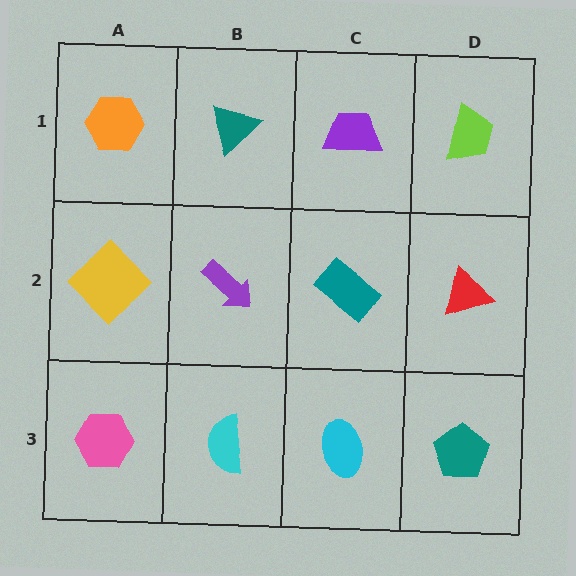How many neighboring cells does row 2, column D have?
3.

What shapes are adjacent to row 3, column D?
A red triangle (row 2, column D), a cyan ellipse (row 3, column C).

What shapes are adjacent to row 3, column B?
A purple arrow (row 2, column B), a pink hexagon (row 3, column A), a cyan ellipse (row 3, column C).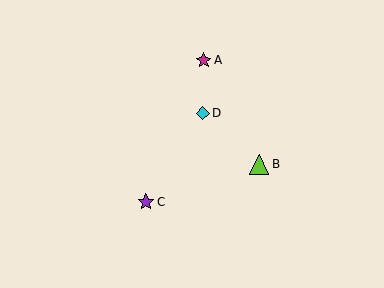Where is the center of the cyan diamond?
The center of the cyan diamond is at (203, 113).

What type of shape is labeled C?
Shape C is a purple star.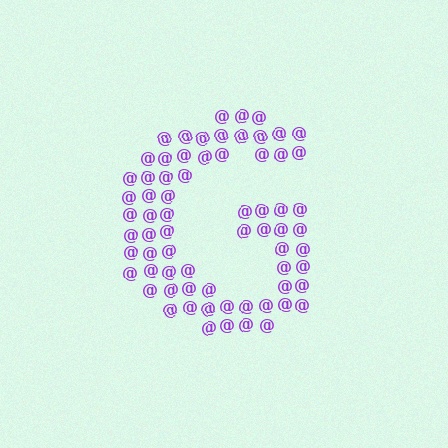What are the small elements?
The small elements are at signs.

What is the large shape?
The large shape is the letter G.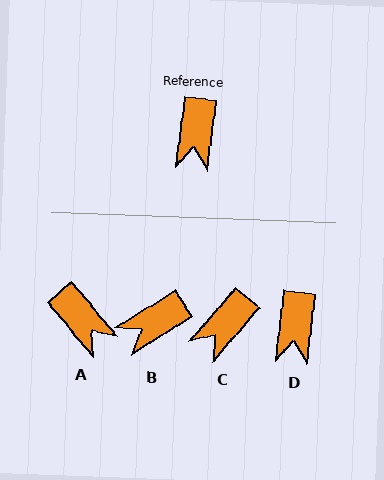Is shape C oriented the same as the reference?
No, it is off by about 33 degrees.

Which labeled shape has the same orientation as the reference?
D.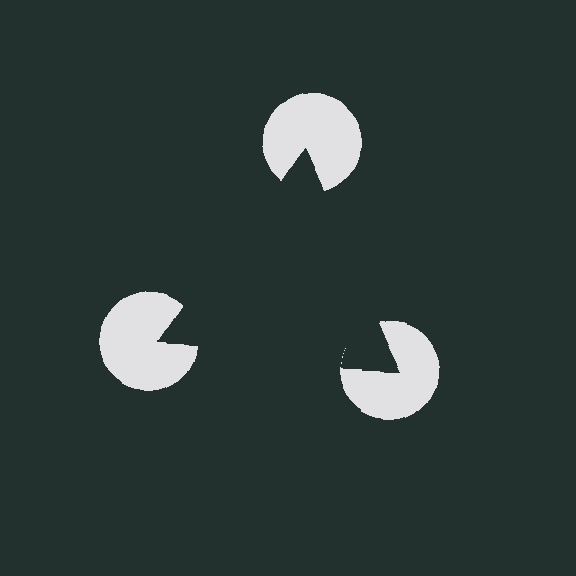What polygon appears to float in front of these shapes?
An illusory triangle — its edges are inferred from the aligned wedge cuts in the pac-man discs, not physically drawn.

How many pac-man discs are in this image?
There are 3 — one at each vertex of the illusory triangle.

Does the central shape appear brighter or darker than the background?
It typically appears slightly darker than the background, even though no actual brightness change is drawn.